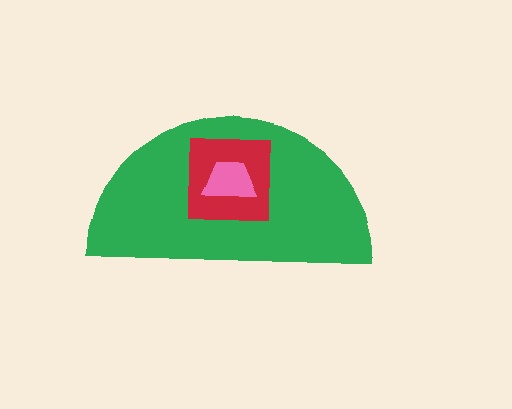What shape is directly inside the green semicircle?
The red square.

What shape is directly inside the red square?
The pink trapezoid.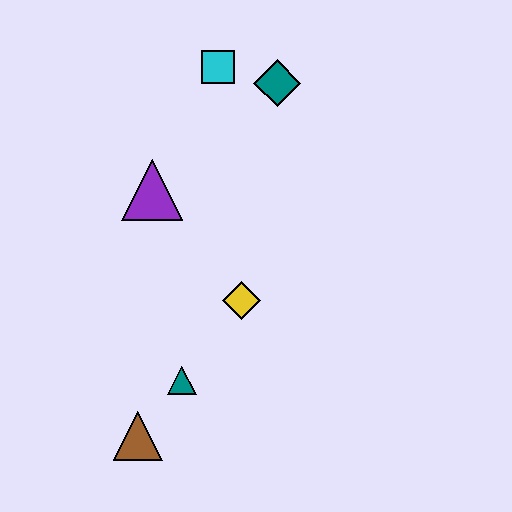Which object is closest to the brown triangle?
The teal triangle is closest to the brown triangle.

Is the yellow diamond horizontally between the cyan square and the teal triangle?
No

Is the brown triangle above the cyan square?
No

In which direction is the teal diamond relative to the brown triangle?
The teal diamond is above the brown triangle.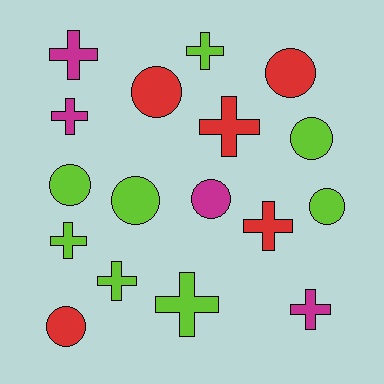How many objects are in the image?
There are 17 objects.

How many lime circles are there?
There are 4 lime circles.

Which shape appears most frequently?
Cross, with 9 objects.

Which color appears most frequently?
Lime, with 8 objects.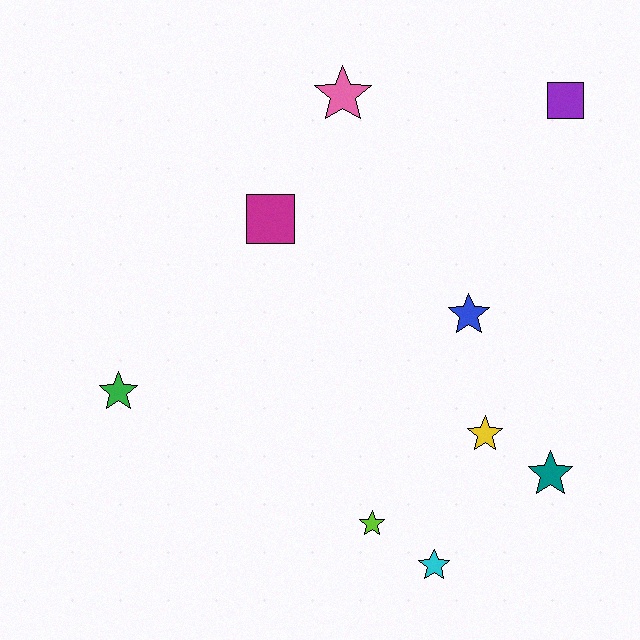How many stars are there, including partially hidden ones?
There are 7 stars.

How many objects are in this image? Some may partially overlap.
There are 9 objects.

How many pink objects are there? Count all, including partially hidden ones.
There is 1 pink object.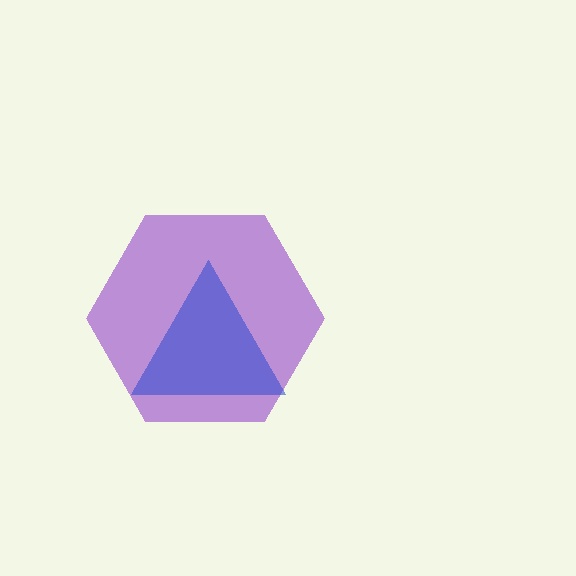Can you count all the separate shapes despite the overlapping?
Yes, there are 2 separate shapes.